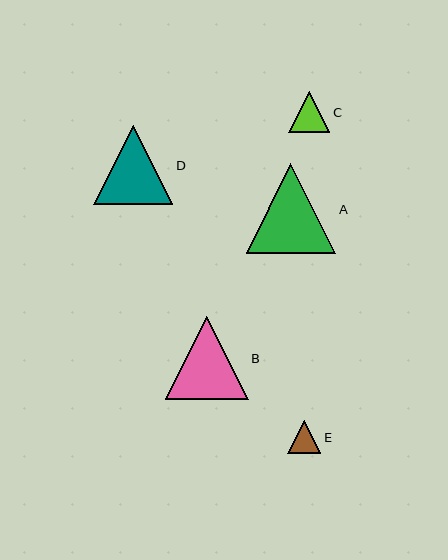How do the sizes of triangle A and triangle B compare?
Triangle A and triangle B are approximately the same size.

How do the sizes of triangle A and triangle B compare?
Triangle A and triangle B are approximately the same size.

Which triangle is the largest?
Triangle A is the largest with a size of approximately 90 pixels.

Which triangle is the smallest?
Triangle E is the smallest with a size of approximately 34 pixels.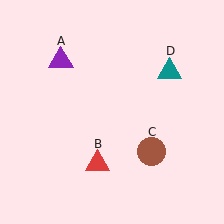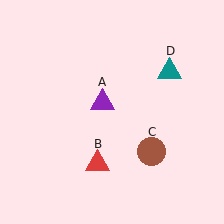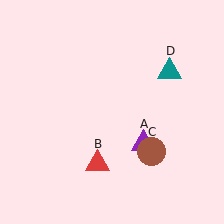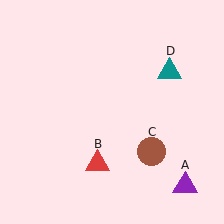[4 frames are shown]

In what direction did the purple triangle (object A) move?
The purple triangle (object A) moved down and to the right.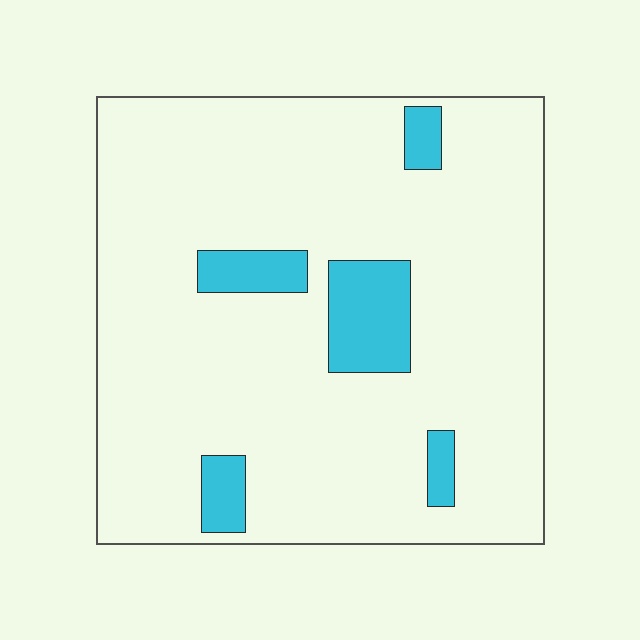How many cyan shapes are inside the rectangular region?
5.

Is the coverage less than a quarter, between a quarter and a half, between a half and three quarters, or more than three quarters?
Less than a quarter.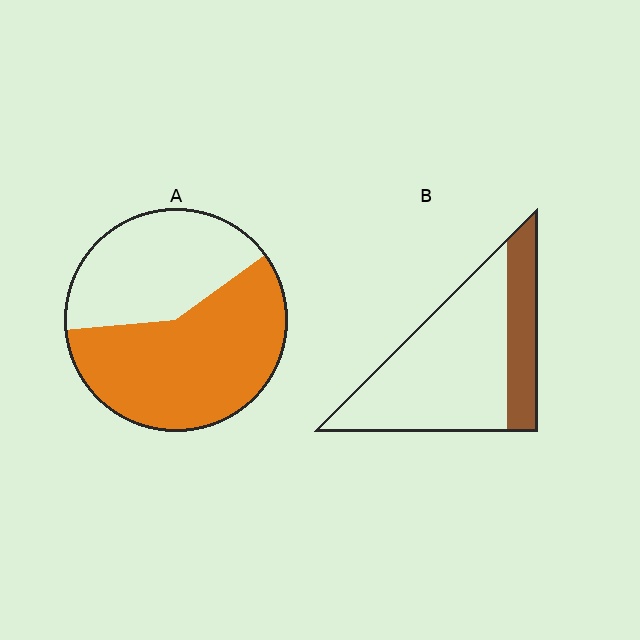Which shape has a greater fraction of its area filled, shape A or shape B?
Shape A.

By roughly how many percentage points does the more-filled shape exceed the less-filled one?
By roughly 35 percentage points (A over B).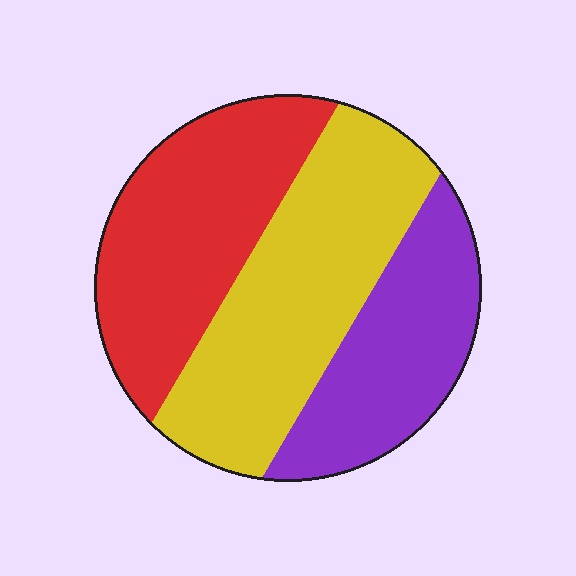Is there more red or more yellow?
Yellow.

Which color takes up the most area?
Yellow, at roughly 40%.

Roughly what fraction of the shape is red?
Red takes up about one third (1/3) of the shape.